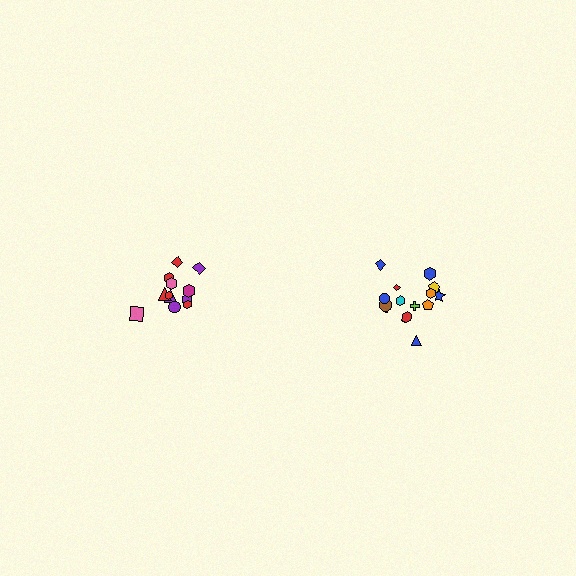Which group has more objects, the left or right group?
The right group.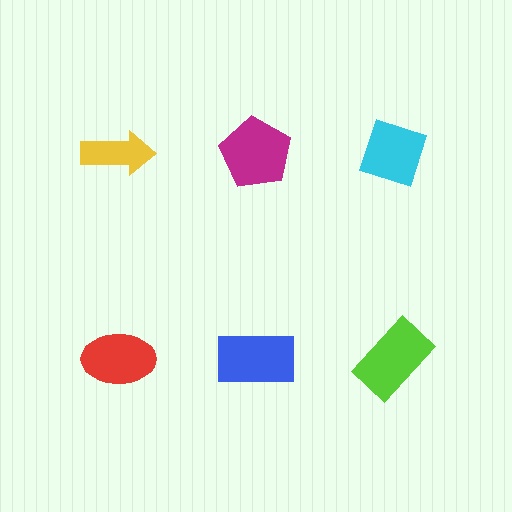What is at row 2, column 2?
A blue rectangle.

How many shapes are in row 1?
3 shapes.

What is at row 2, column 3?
A lime rectangle.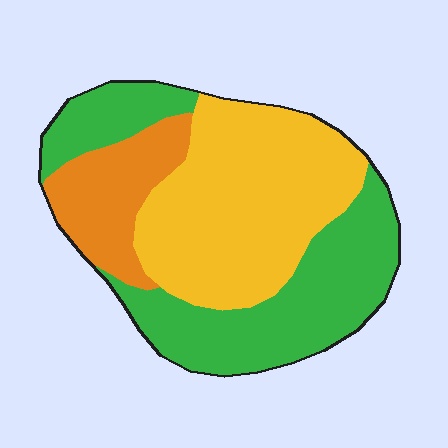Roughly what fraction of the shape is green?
Green covers about 40% of the shape.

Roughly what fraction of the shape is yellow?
Yellow takes up about two fifths (2/5) of the shape.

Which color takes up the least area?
Orange, at roughly 15%.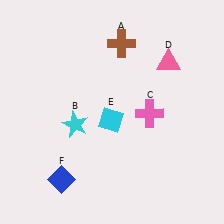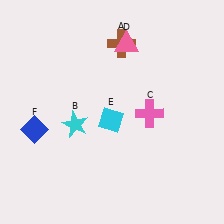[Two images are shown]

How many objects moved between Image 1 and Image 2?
2 objects moved between the two images.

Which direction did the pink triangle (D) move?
The pink triangle (D) moved left.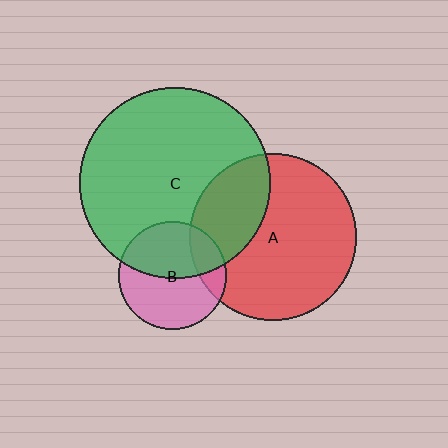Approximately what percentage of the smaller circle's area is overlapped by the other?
Approximately 45%.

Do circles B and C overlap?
Yes.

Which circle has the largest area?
Circle C (green).